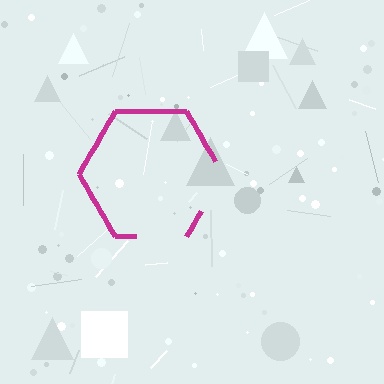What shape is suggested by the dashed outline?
The dashed outline suggests a hexagon.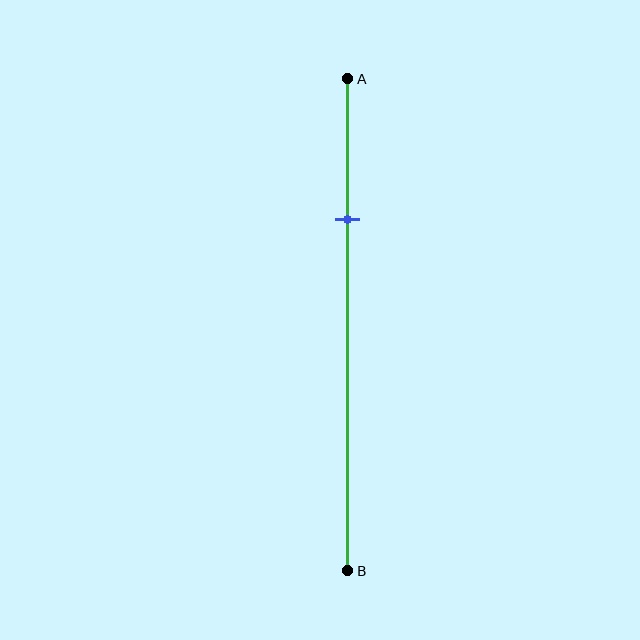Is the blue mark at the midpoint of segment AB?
No, the mark is at about 30% from A, not at the 50% midpoint.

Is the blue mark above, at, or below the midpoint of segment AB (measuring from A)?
The blue mark is above the midpoint of segment AB.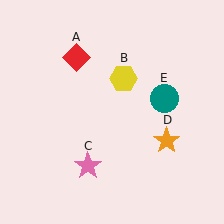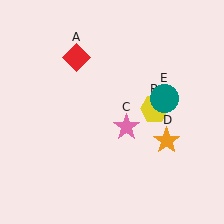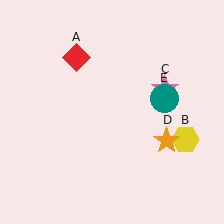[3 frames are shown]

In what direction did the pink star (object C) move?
The pink star (object C) moved up and to the right.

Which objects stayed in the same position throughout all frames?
Red diamond (object A) and orange star (object D) and teal circle (object E) remained stationary.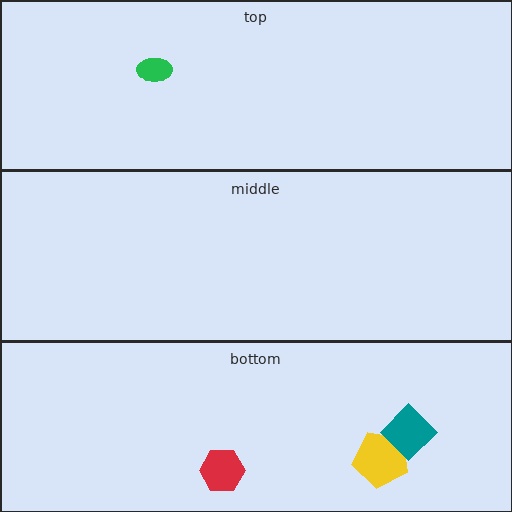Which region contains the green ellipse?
The top region.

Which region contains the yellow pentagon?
The bottom region.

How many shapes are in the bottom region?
3.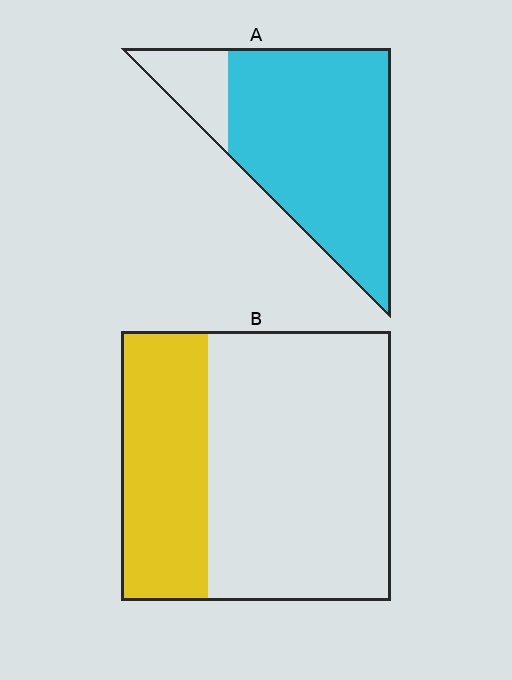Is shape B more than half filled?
No.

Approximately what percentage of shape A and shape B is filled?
A is approximately 85% and B is approximately 30%.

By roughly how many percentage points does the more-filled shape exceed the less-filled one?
By roughly 50 percentage points (A over B).